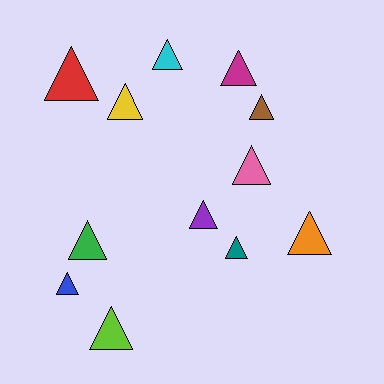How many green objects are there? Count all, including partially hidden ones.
There is 1 green object.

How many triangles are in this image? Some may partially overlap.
There are 12 triangles.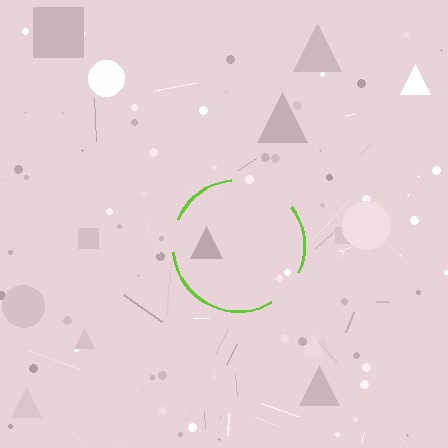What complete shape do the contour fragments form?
The contour fragments form a circle.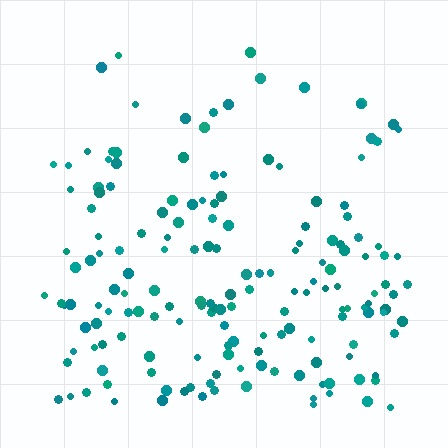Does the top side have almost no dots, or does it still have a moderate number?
Still a moderate number, just noticeably fewer than the bottom.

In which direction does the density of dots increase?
From top to bottom, with the bottom side densest.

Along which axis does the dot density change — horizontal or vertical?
Vertical.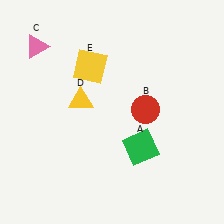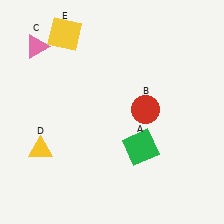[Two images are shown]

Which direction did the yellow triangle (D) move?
The yellow triangle (D) moved down.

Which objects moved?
The objects that moved are: the yellow triangle (D), the yellow square (E).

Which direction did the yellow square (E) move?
The yellow square (E) moved up.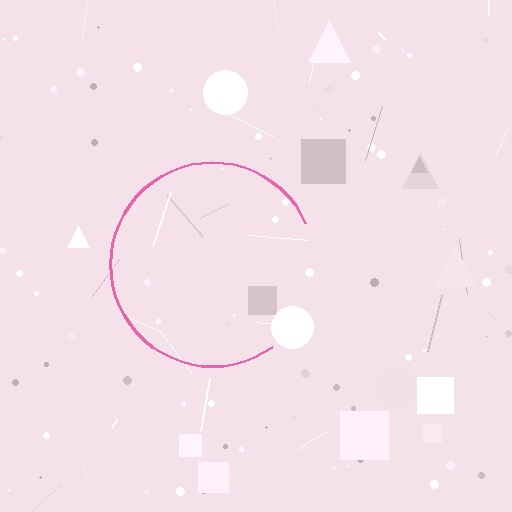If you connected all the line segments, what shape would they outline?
They would outline a circle.